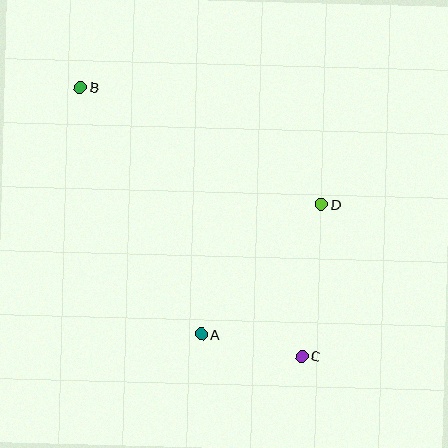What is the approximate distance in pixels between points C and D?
The distance between C and D is approximately 153 pixels.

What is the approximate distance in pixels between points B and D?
The distance between B and D is approximately 268 pixels.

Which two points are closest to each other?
Points A and C are closest to each other.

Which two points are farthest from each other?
Points B and C are farthest from each other.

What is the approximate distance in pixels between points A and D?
The distance between A and D is approximately 177 pixels.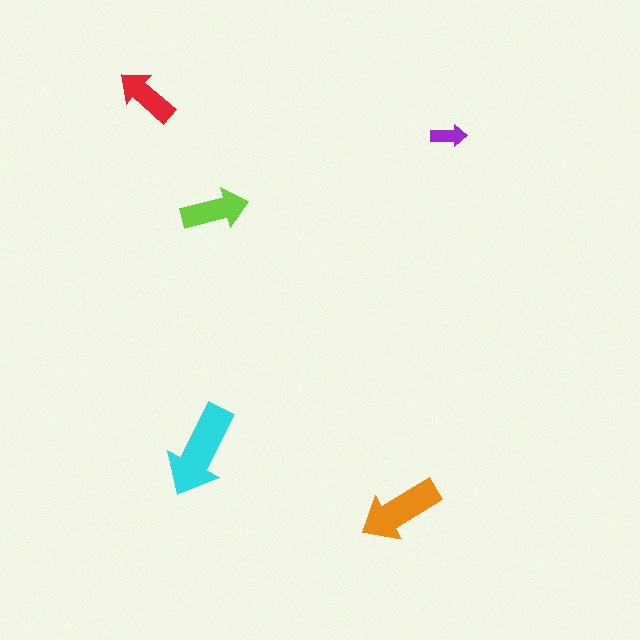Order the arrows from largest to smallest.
the cyan one, the orange one, the lime one, the red one, the purple one.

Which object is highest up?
The red arrow is topmost.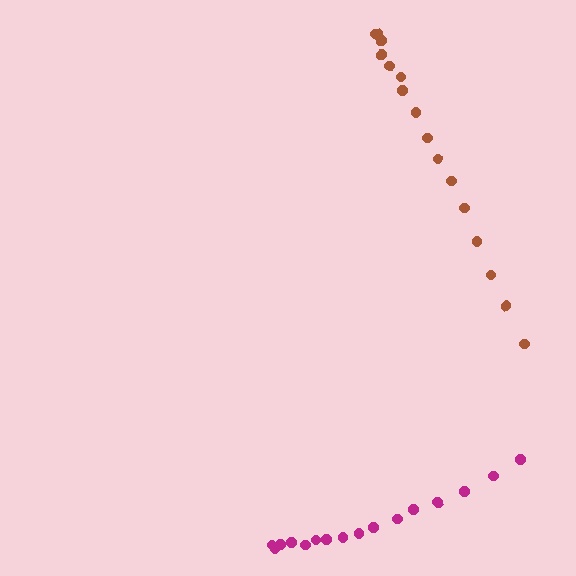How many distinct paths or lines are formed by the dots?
There are 2 distinct paths.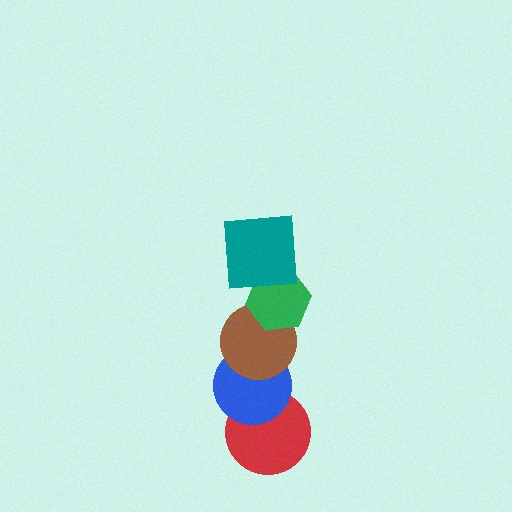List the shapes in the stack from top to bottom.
From top to bottom: the teal square, the green hexagon, the brown circle, the blue circle, the red circle.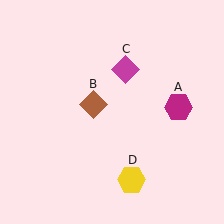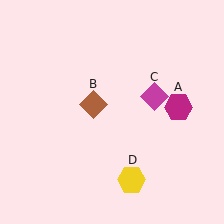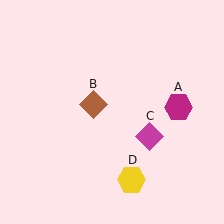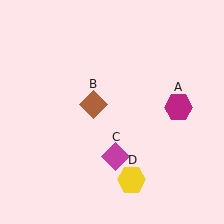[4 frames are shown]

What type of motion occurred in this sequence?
The magenta diamond (object C) rotated clockwise around the center of the scene.